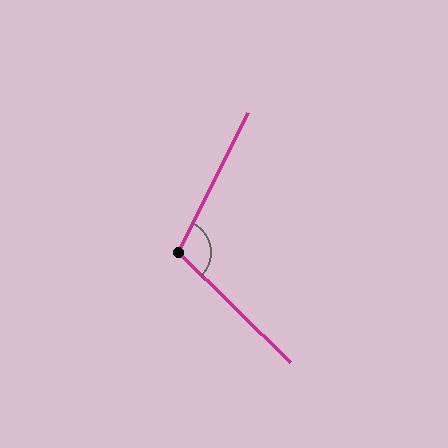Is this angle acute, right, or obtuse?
It is obtuse.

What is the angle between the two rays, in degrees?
Approximately 108 degrees.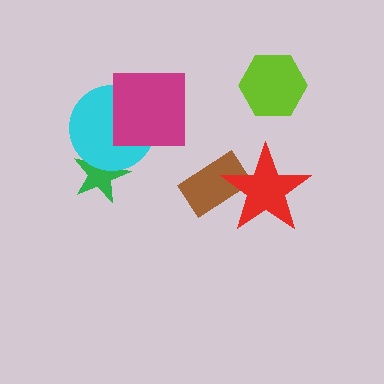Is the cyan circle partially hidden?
Yes, it is partially covered by another shape.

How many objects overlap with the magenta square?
1 object overlaps with the magenta square.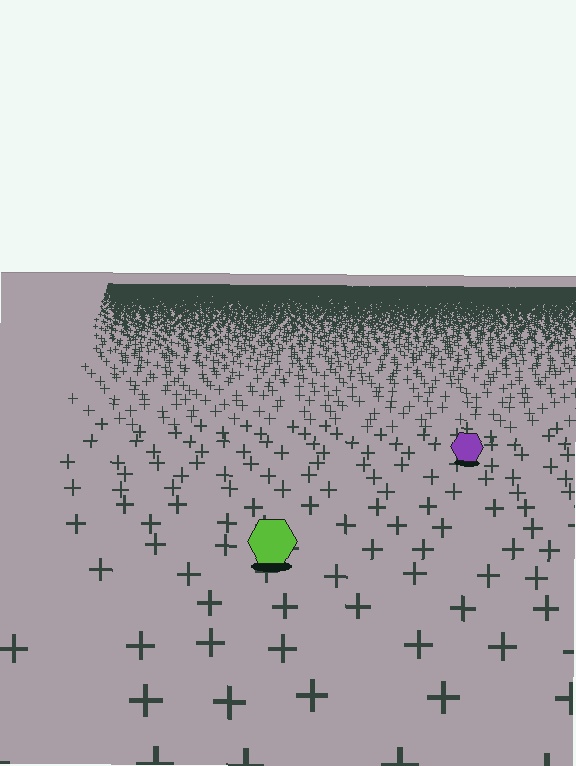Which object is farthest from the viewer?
The purple hexagon is farthest from the viewer. It appears smaller and the ground texture around it is denser.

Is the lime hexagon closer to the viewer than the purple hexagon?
Yes. The lime hexagon is closer — you can tell from the texture gradient: the ground texture is coarser near it.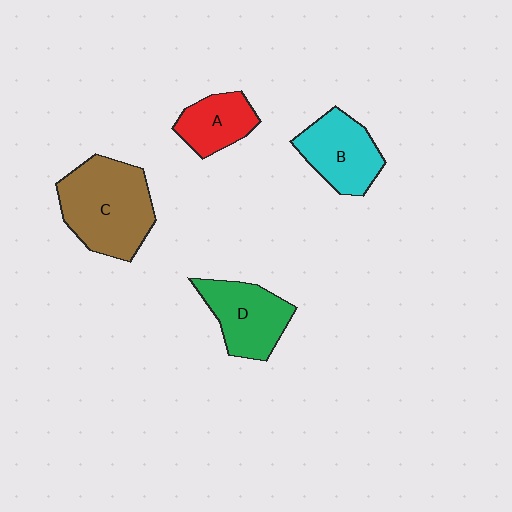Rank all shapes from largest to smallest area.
From largest to smallest: C (brown), D (green), B (cyan), A (red).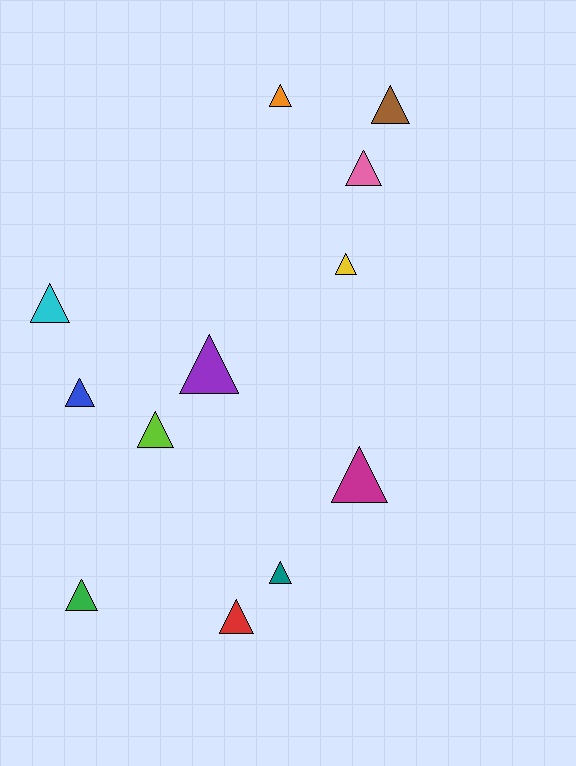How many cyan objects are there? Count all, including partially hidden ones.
There is 1 cyan object.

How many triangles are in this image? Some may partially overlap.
There are 12 triangles.